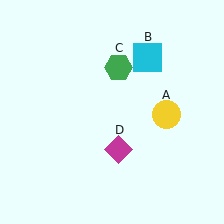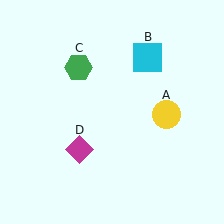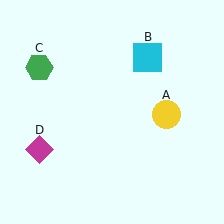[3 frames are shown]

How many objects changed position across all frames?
2 objects changed position: green hexagon (object C), magenta diamond (object D).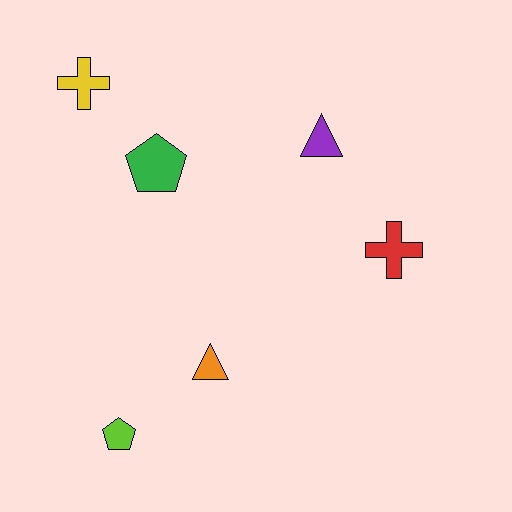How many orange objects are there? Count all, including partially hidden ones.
There is 1 orange object.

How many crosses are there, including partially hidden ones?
There are 2 crosses.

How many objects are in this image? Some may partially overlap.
There are 6 objects.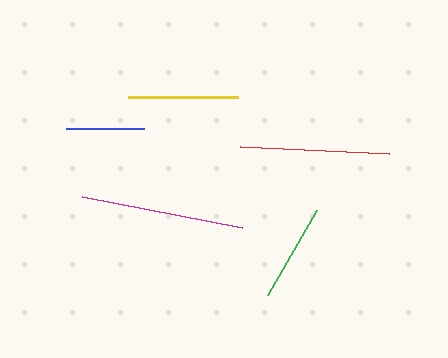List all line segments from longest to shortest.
From longest to shortest: magenta, red, yellow, green, blue.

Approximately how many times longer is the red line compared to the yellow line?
The red line is approximately 1.3 times the length of the yellow line.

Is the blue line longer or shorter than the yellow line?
The yellow line is longer than the blue line.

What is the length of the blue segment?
The blue segment is approximately 78 pixels long.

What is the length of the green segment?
The green segment is approximately 98 pixels long.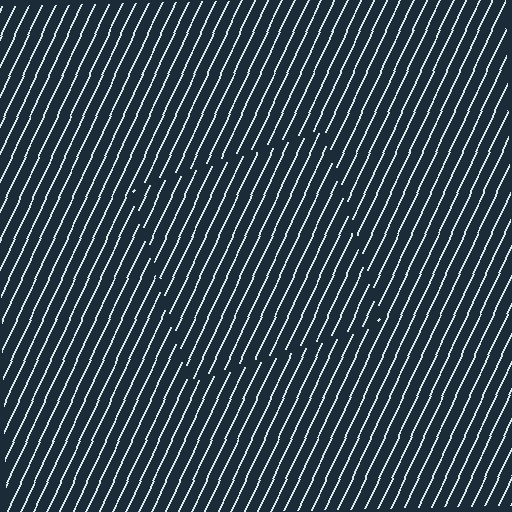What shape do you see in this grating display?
An illusory square. The interior of the shape contains the same grating, shifted by half a period — the contour is defined by the phase discontinuity where line-ends from the inner and outer gratings abut.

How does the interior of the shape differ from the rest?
The interior of the shape contains the same grating, shifted by half a period — the contour is defined by the phase discontinuity where line-ends from the inner and outer gratings abut.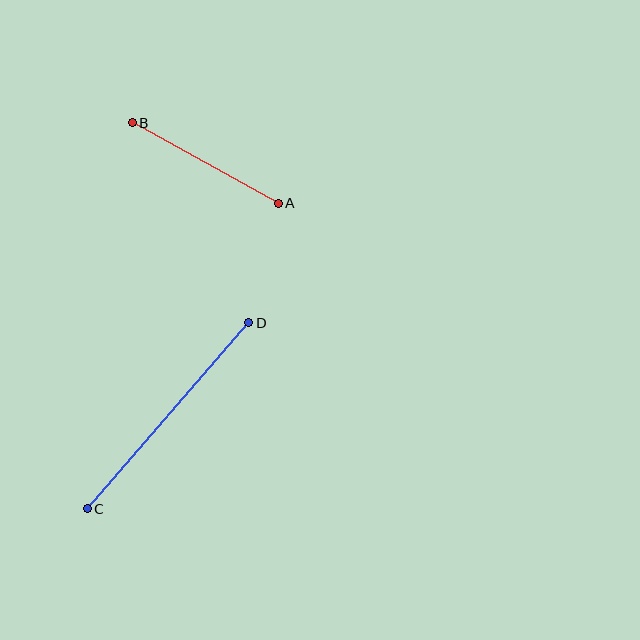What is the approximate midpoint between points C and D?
The midpoint is at approximately (168, 416) pixels.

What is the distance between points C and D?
The distance is approximately 246 pixels.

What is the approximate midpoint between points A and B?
The midpoint is at approximately (205, 163) pixels.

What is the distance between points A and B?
The distance is approximately 167 pixels.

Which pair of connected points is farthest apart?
Points C and D are farthest apart.